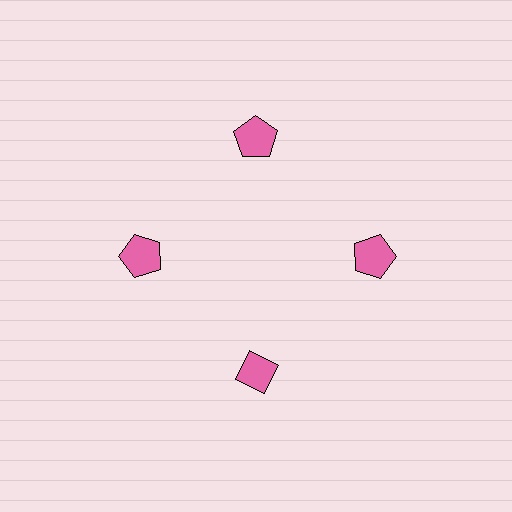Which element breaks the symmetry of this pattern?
The pink diamond at roughly the 6 o'clock position breaks the symmetry. All other shapes are pink pentagons.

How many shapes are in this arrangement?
There are 4 shapes arranged in a ring pattern.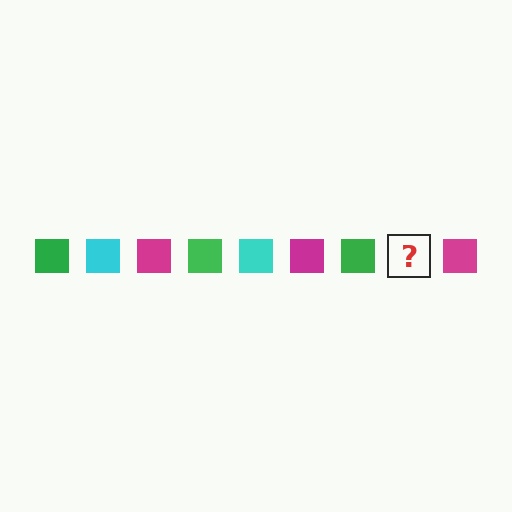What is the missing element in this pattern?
The missing element is a cyan square.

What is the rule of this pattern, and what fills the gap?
The rule is that the pattern cycles through green, cyan, magenta squares. The gap should be filled with a cyan square.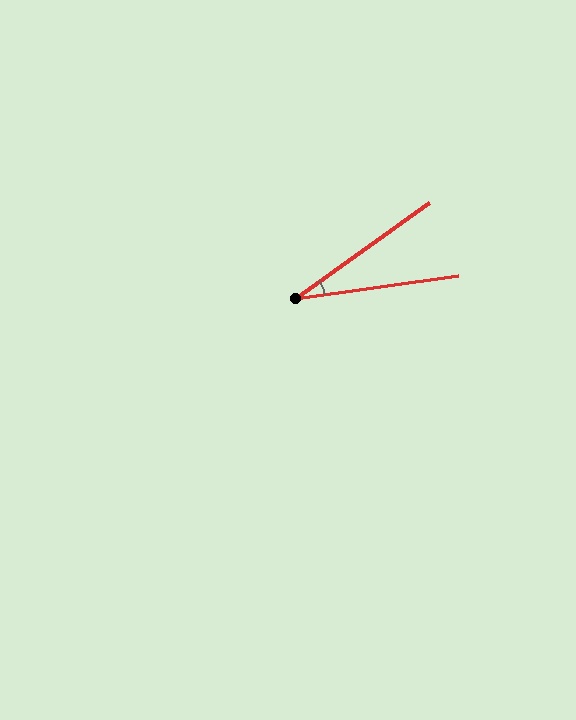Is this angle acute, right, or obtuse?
It is acute.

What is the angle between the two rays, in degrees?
Approximately 28 degrees.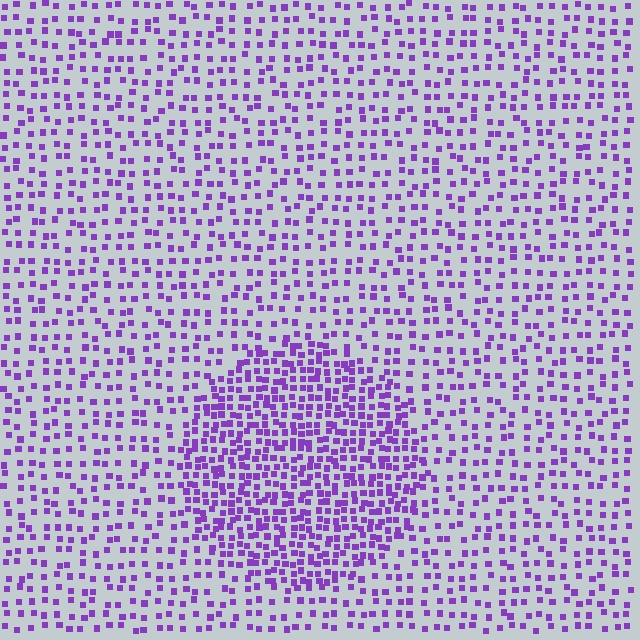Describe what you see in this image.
The image contains small purple elements arranged at two different densities. A circle-shaped region is visible where the elements are more densely packed than the surrounding area.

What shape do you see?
I see a circle.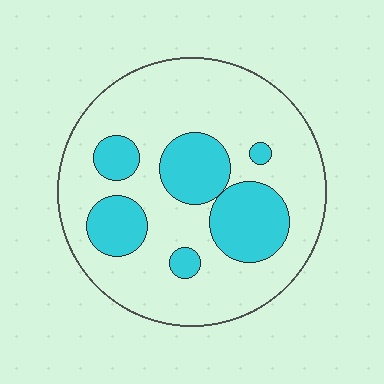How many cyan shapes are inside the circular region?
6.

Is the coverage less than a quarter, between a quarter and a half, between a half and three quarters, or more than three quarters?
Between a quarter and a half.